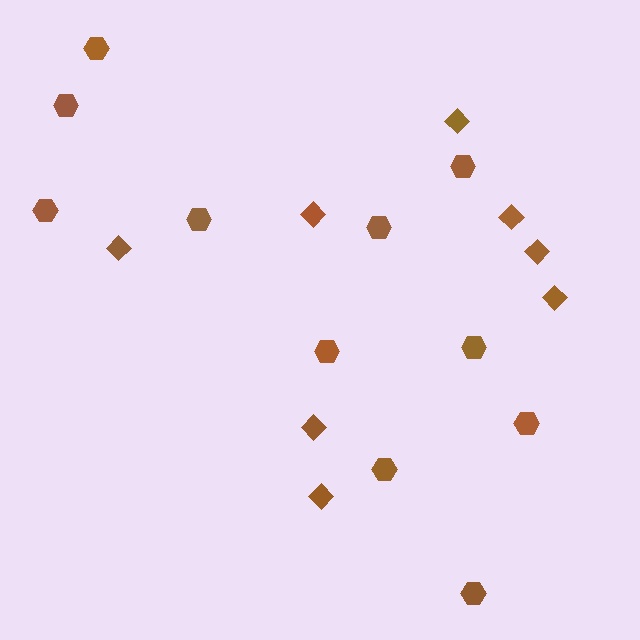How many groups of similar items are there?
There are 2 groups: one group of diamonds (8) and one group of hexagons (11).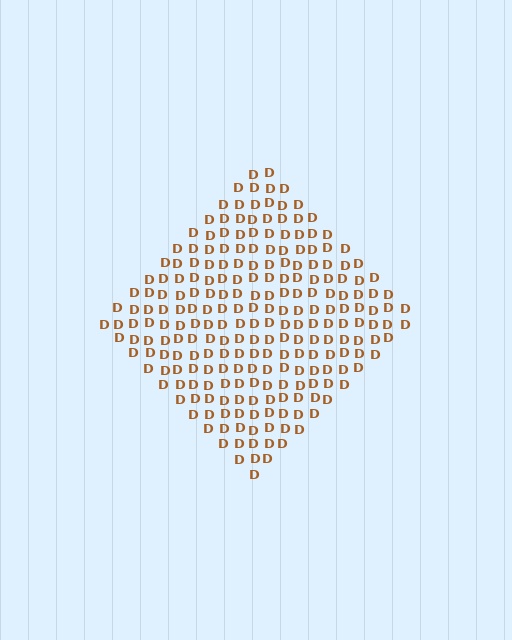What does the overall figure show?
The overall figure shows a diamond.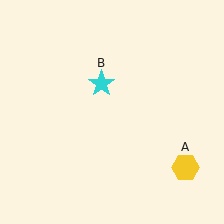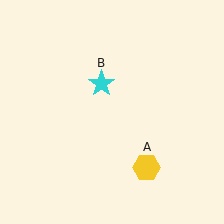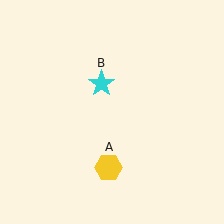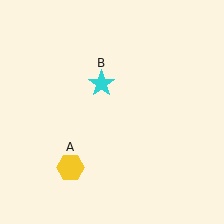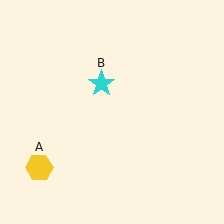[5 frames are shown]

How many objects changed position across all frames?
1 object changed position: yellow hexagon (object A).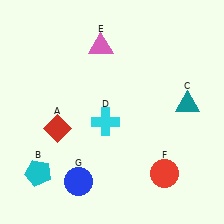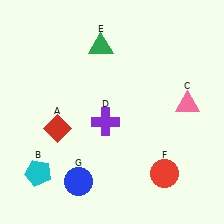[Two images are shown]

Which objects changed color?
C changed from teal to pink. D changed from cyan to purple. E changed from pink to green.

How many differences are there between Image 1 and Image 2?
There are 3 differences between the two images.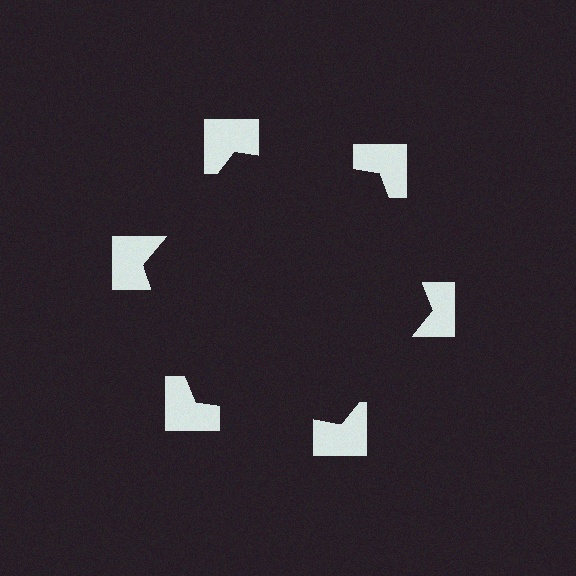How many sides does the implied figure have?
6 sides.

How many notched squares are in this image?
There are 6 — one at each vertex of the illusory hexagon.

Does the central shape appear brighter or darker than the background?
It typically appears slightly darker than the background, even though no actual brightness change is drawn.